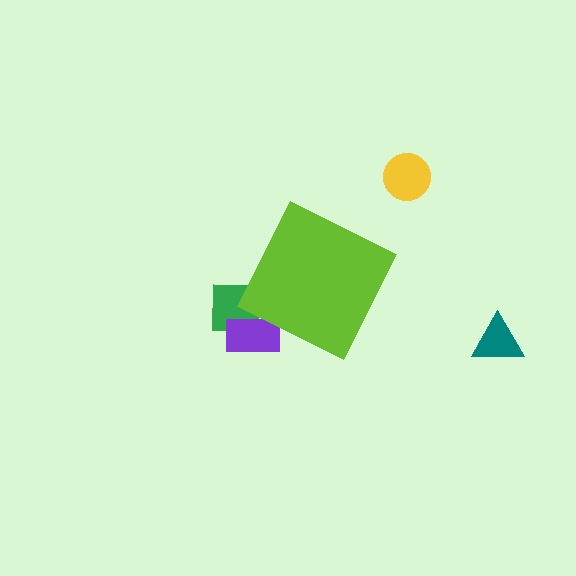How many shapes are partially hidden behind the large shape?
2 shapes are partially hidden.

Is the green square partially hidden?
Yes, the green square is partially hidden behind the lime diamond.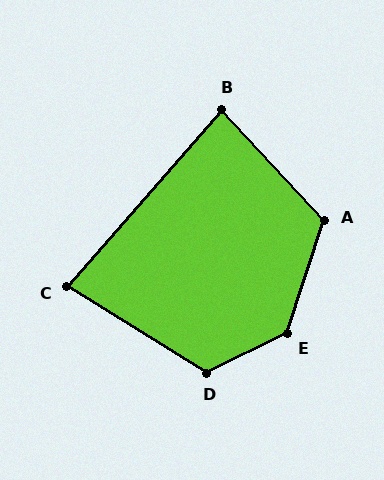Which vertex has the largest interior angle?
E, at approximately 134 degrees.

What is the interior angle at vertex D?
Approximately 122 degrees (obtuse).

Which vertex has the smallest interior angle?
C, at approximately 81 degrees.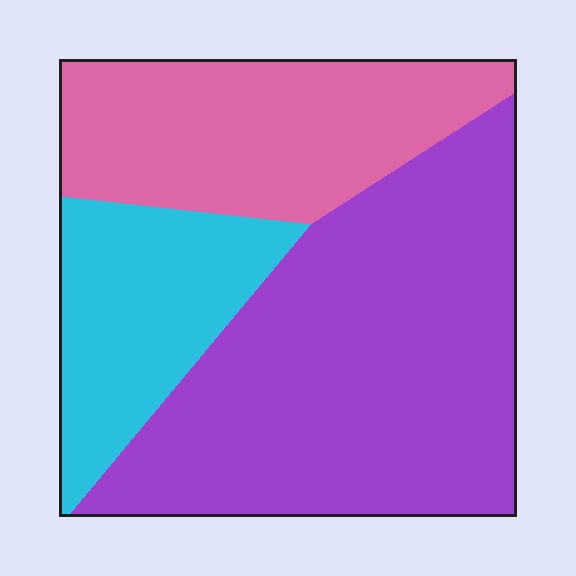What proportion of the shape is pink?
Pink covers around 30% of the shape.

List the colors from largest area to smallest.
From largest to smallest: purple, pink, cyan.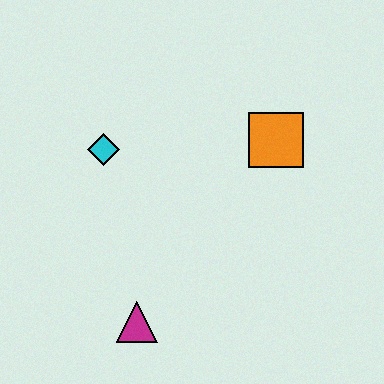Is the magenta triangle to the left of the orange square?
Yes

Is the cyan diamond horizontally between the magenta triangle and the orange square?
No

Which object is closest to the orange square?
The cyan diamond is closest to the orange square.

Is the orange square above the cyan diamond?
Yes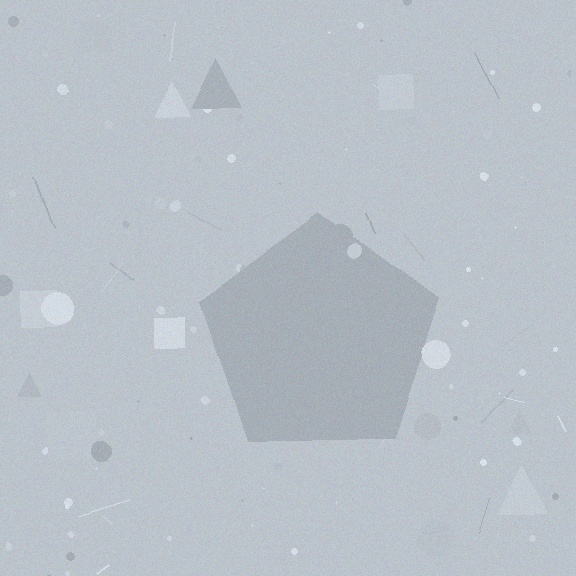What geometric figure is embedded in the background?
A pentagon is embedded in the background.